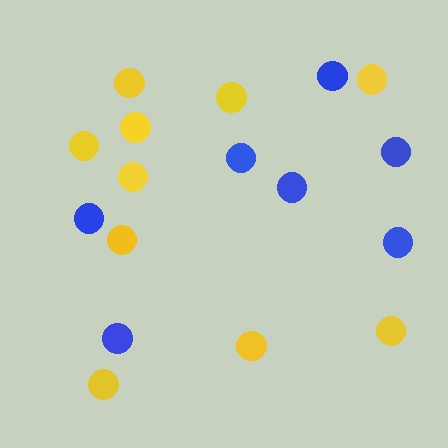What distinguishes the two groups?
There are 2 groups: one group of yellow circles (10) and one group of blue circles (7).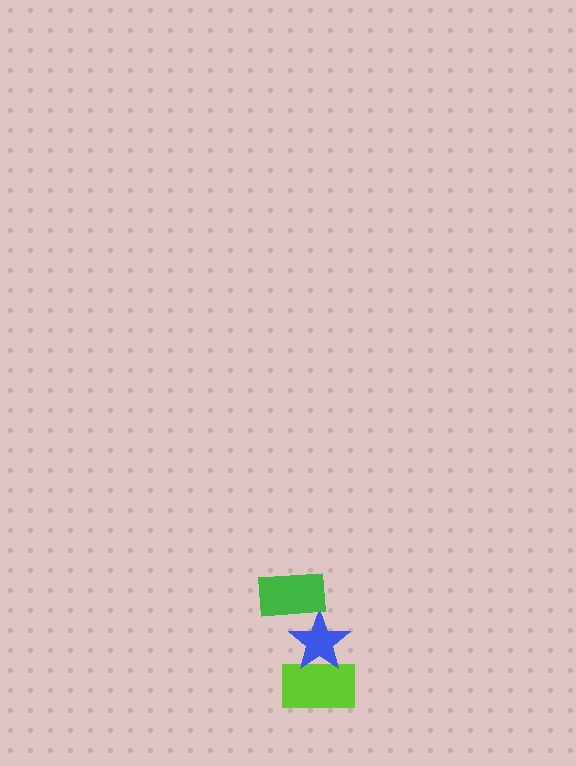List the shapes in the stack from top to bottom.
From top to bottom: the green rectangle, the blue star, the lime rectangle.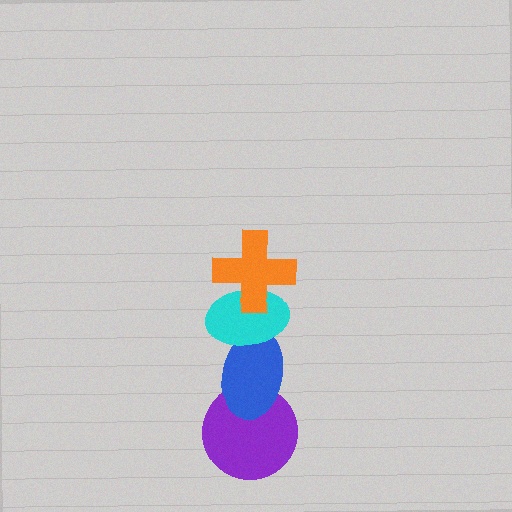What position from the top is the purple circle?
The purple circle is 4th from the top.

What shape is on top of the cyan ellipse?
The orange cross is on top of the cyan ellipse.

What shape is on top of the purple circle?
The blue ellipse is on top of the purple circle.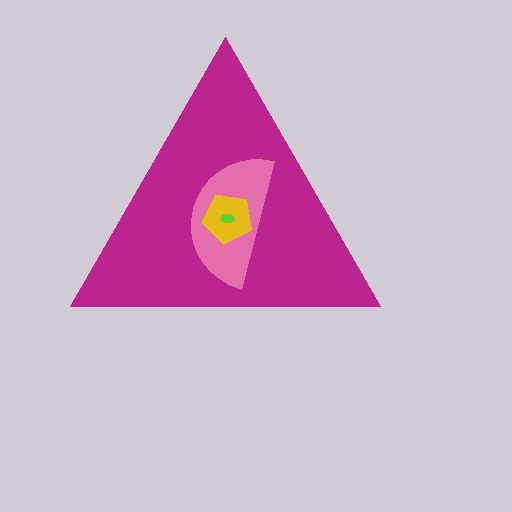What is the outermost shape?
The magenta triangle.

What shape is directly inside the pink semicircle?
The yellow pentagon.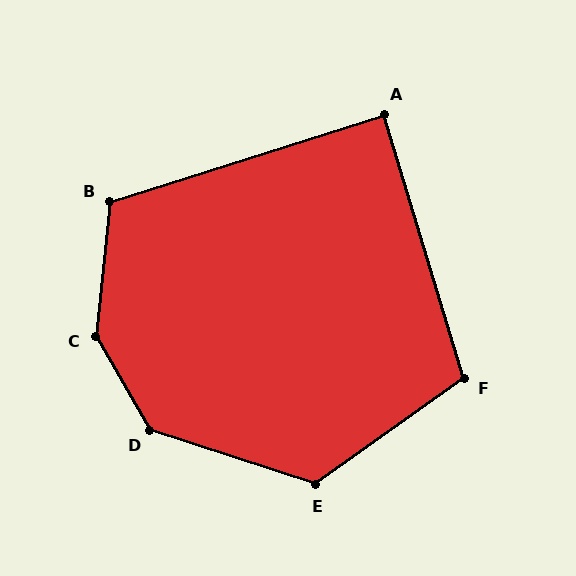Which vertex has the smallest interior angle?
A, at approximately 89 degrees.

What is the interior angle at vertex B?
Approximately 113 degrees (obtuse).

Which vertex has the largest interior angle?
C, at approximately 144 degrees.